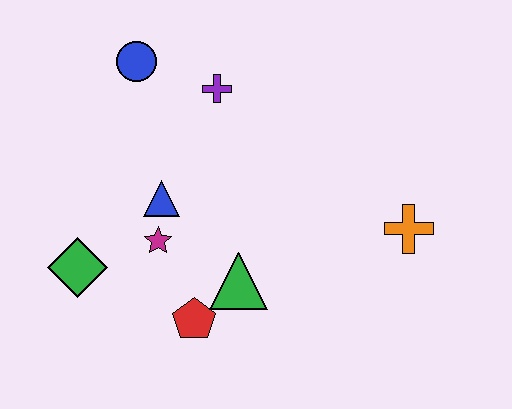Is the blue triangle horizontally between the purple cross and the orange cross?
No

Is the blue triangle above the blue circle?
No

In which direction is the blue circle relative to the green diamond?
The blue circle is above the green diamond.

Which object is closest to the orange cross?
The green triangle is closest to the orange cross.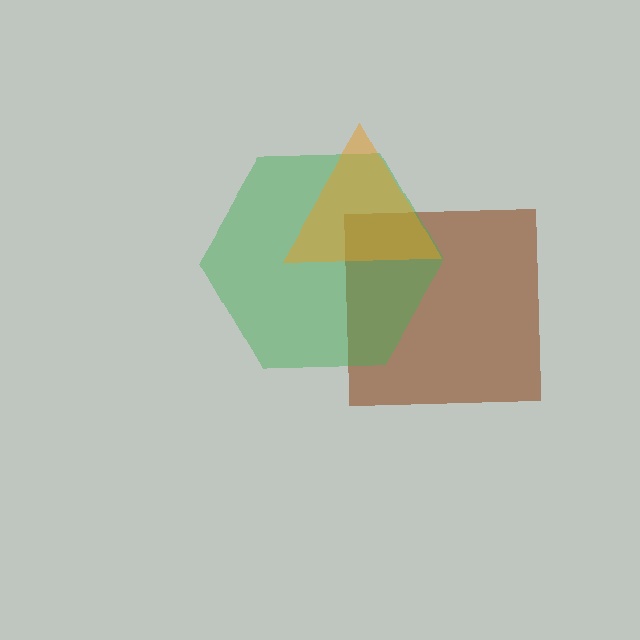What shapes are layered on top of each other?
The layered shapes are: a brown square, a green hexagon, an orange triangle.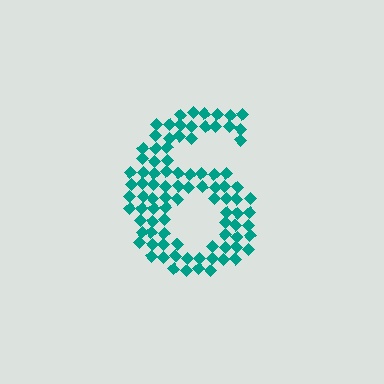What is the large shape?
The large shape is the digit 6.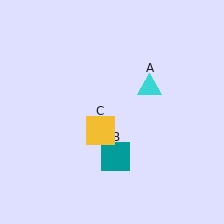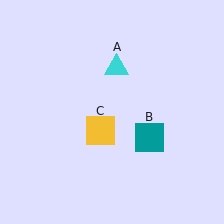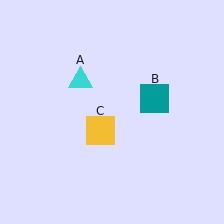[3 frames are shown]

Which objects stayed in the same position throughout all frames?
Yellow square (object C) remained stationary.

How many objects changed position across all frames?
2 objects changed position: cyan triangle (object A), teal square (object B).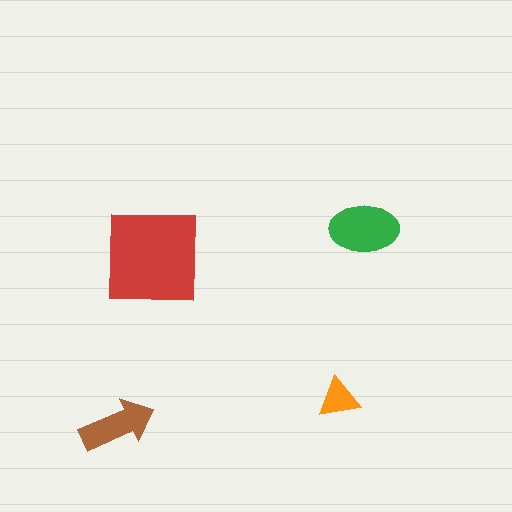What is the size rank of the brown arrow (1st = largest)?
3rd.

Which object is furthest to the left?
The brown arrow is leftmost.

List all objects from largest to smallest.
The red square, the green ellipse, the brown arrow, the orange triangle.